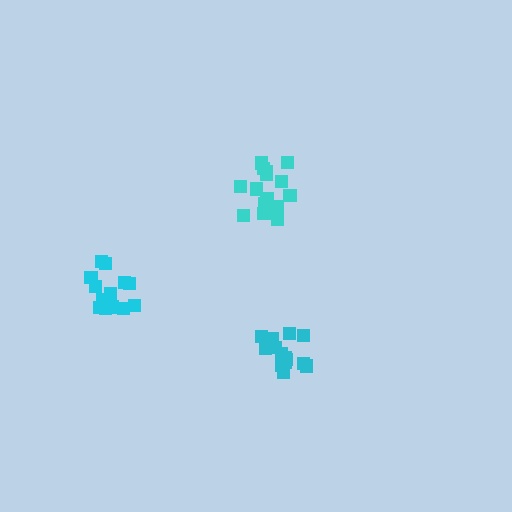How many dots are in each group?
Group 1: 14 dots, Group 2: 16 dots, Group 3: 14 dots (44 total).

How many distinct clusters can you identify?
There are 3 distinct clusters.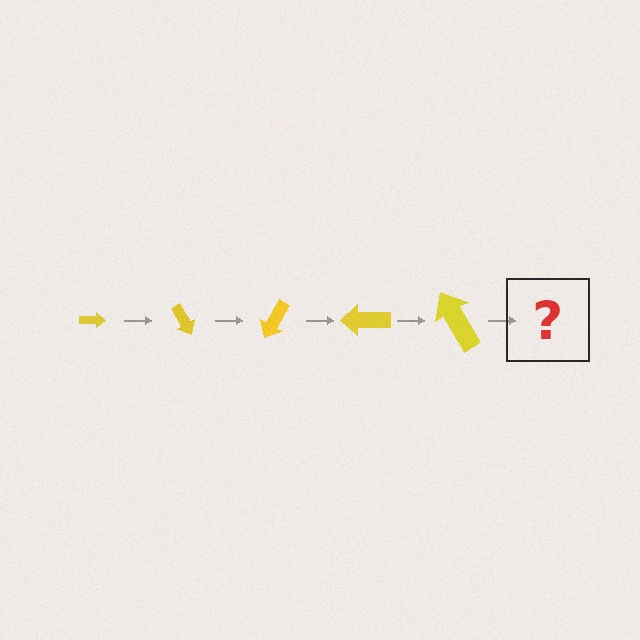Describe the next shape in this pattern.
It should be an arrow, larger than the previous one and rotated 300 degrees from the start.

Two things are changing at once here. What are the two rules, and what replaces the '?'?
The two rules are that the arrow grows larger each step and it rotates 60 degrees each step. The '?' should be an arrow, larger than the previous one and rotated 300 degrees from the start.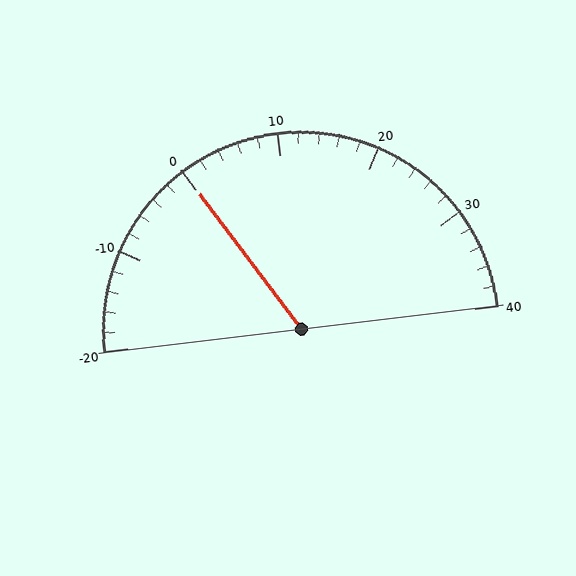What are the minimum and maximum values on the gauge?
The gauge ranges from -20 to 40.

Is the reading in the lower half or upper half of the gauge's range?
The reading is in the lower half of the range (-20 to 40).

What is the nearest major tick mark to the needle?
The nearest major tick mark is 0.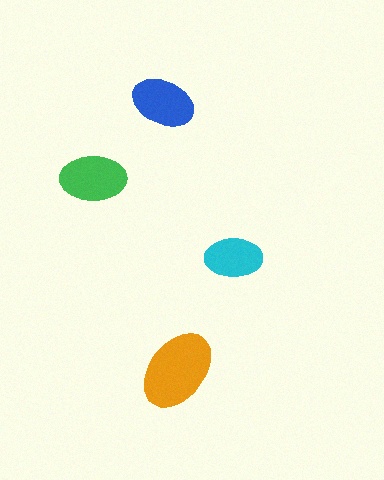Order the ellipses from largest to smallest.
the orange one, the green one, the blue one, the cyan one.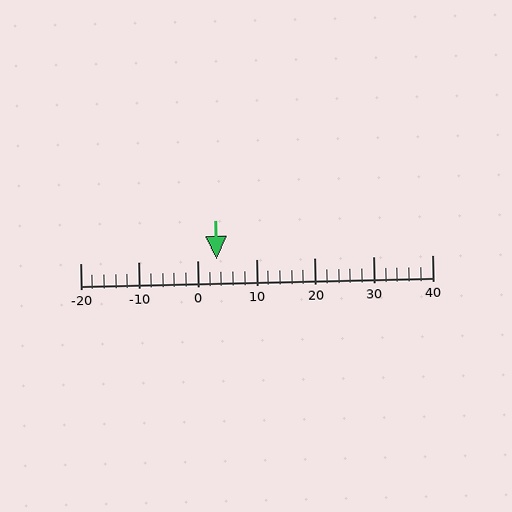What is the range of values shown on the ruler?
The ruler shows values from -20 to 40.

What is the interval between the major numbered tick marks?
The major tick marks are spaced 10 units apart.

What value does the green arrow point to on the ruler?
The green arrow points to approximately 3.